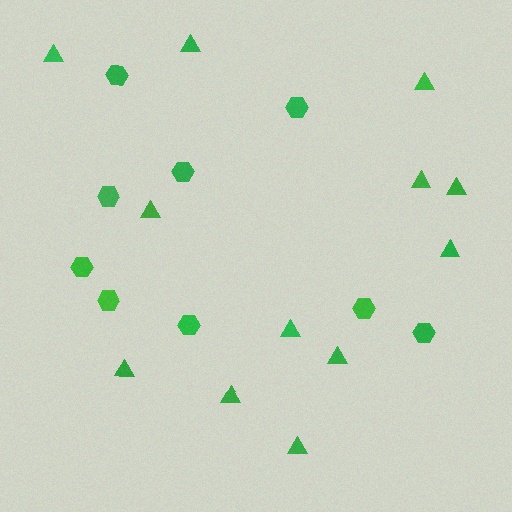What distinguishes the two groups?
There are 2 groups: one group of triangles (12) and one group of hexagons (9).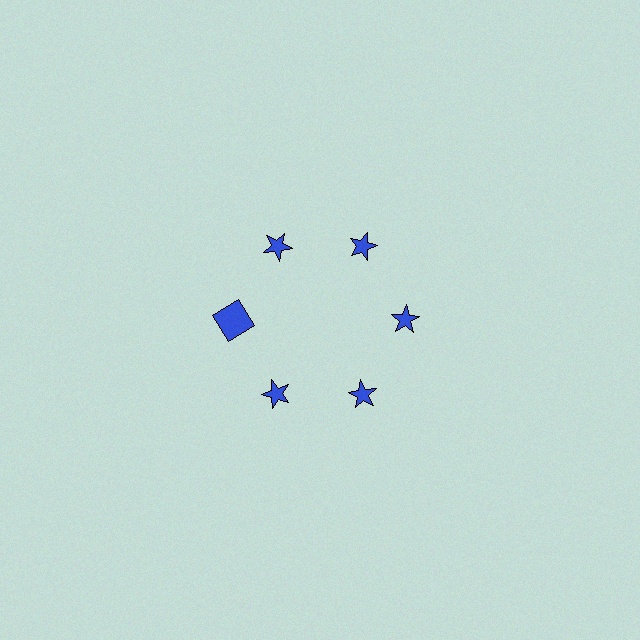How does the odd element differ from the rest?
It has a different shape: square instead of star.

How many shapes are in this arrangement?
There are 6 shapes arranged in a ring pattern.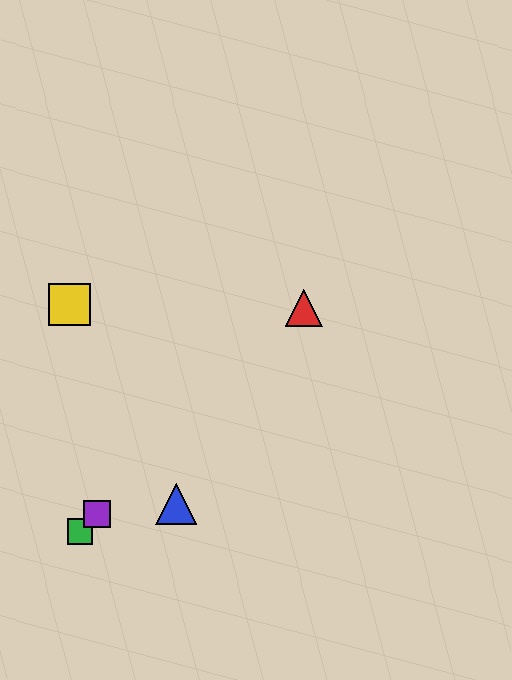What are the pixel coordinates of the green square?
The green square is at (80, 531).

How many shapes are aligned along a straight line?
3 shapes (the red triangle, the green square, the purple square) are aligned along a straight line.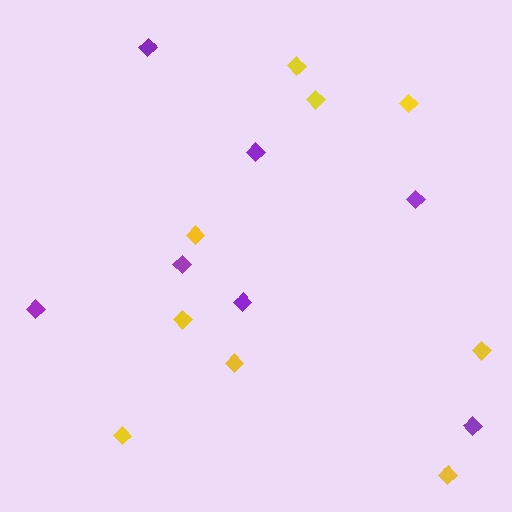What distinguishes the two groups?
There are 2 groups: one group of yellow diamonds (9) and one group of purple diamonds (7).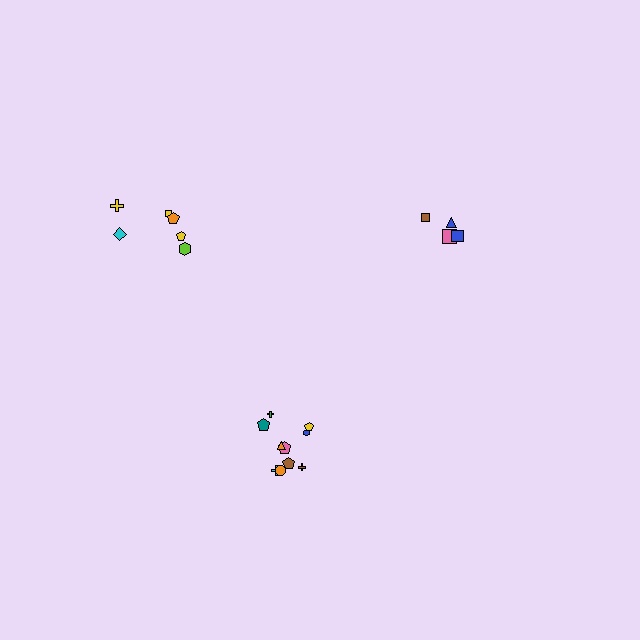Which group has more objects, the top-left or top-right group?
The top-left group.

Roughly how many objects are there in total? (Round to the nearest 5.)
Roughly 20 objects in total.